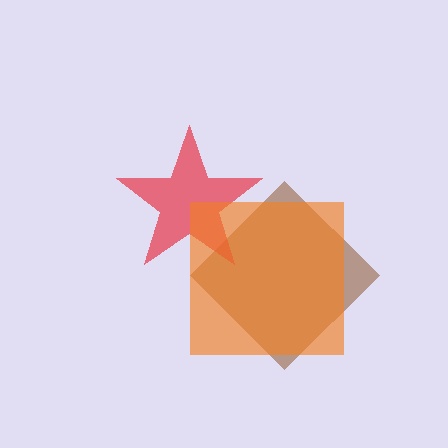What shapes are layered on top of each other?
The layered shapes are: a brown diamond, a red star, an orange square.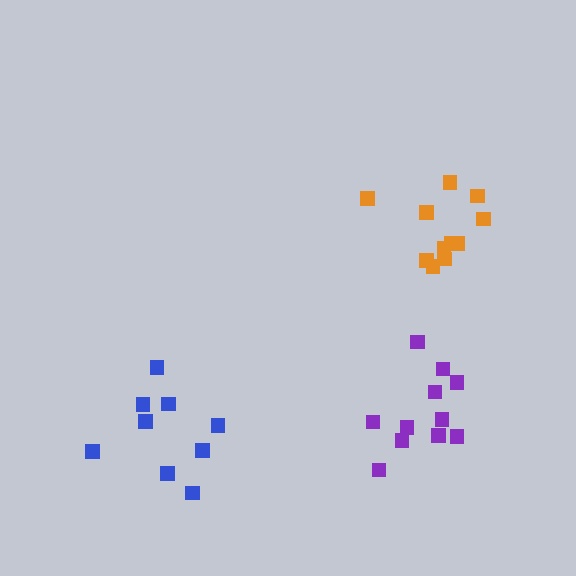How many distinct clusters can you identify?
There are 3 distinct clusters.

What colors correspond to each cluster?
The clusters are colored: blue, orange, purple.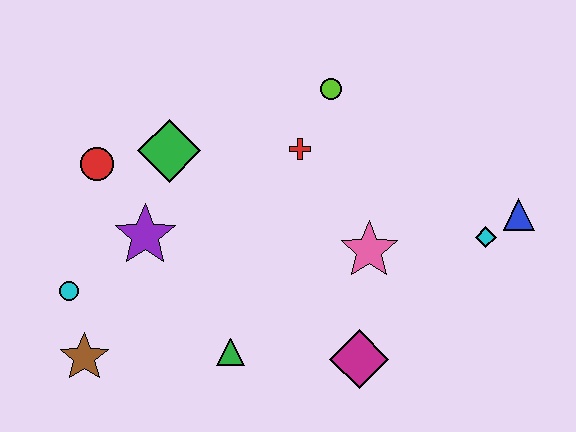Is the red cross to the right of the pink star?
No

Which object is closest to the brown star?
The cyan circle is closest to the brown star.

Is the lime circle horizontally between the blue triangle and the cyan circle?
Yes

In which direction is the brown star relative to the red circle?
The brown star is below the red circle.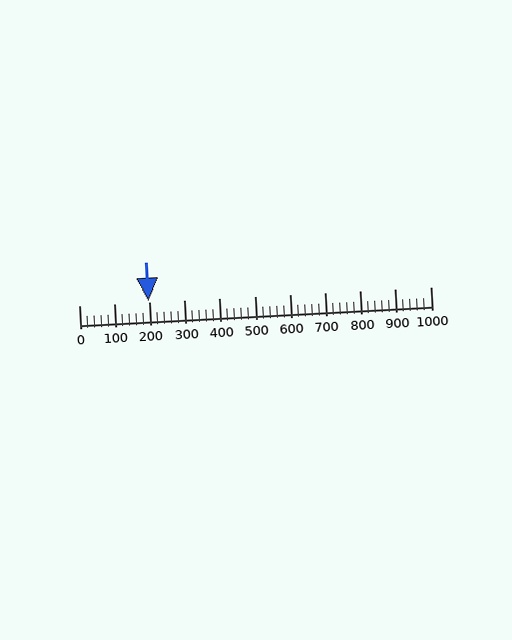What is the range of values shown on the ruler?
The ruler shows values from 0 to 1000.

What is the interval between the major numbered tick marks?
The major tick marks are spaced 100 units apart.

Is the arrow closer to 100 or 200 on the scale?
The arrow is closer to 200.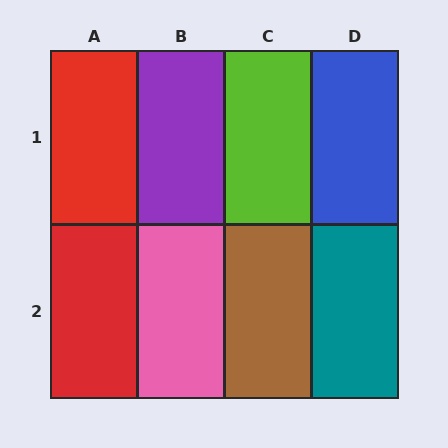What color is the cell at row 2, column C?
Brown.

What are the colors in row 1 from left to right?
Red, purple, lime, blue.